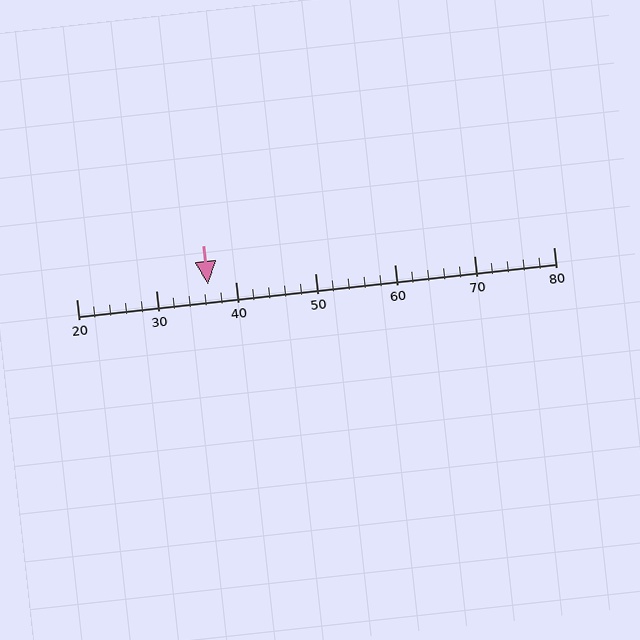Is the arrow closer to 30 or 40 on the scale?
The arrow is closer to 40.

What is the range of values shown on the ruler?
The ruler shows values from 20 to 80.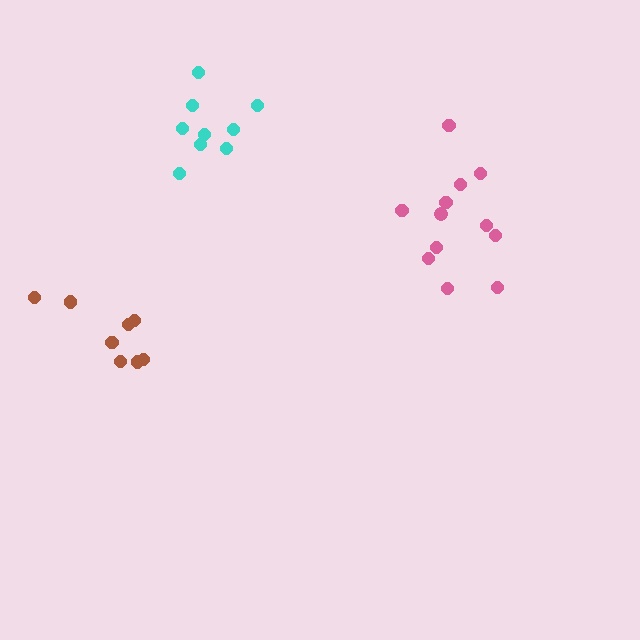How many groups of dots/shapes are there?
There are 3 groups.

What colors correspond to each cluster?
The clusters are colored: pink, brown, cyan.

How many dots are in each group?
Group 1: 12 dots, Group 2: 8 dots, Group 3: 9 dots (29 total).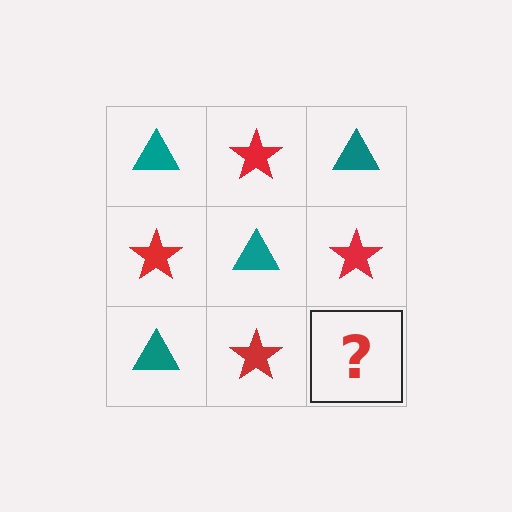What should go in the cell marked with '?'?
The missing cell should contain a teal triangle.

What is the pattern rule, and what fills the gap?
The rule is that it alternates teal triangle and red star in a checkerboard pattern. The gap should be filled with a teal triangle.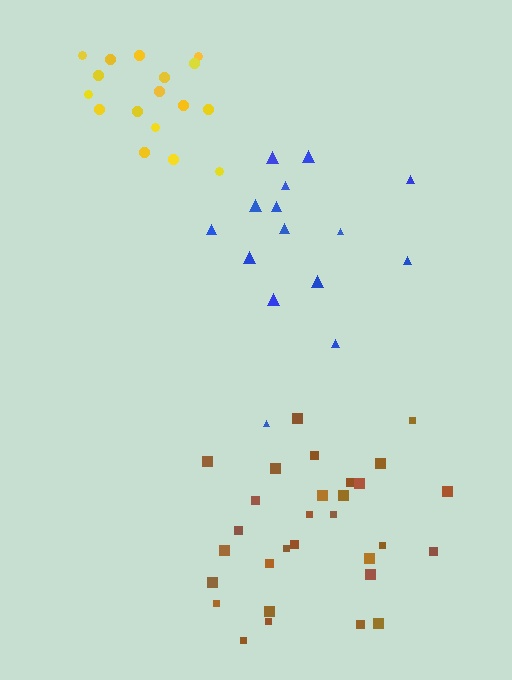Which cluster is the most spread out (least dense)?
Blue.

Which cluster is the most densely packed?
Yellow.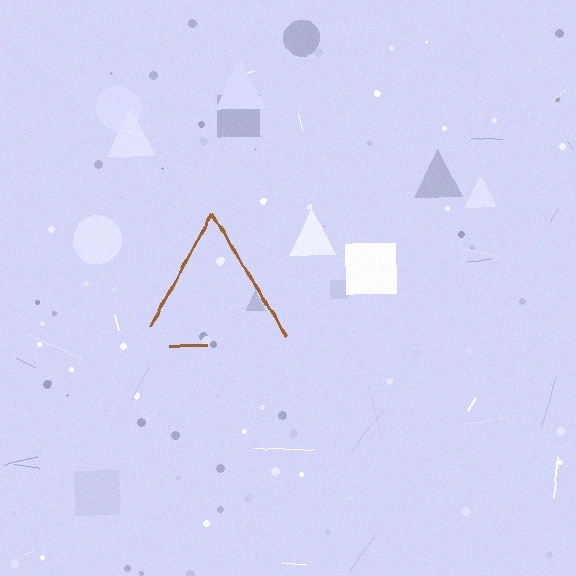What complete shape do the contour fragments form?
The contour fragments form a triangle.